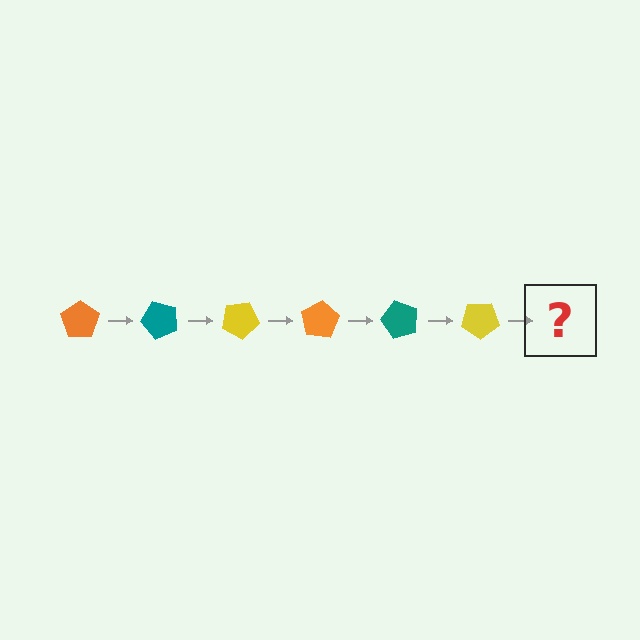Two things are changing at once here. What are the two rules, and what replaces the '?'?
The two rules are that it rotates 50 degrees each step and the color cycles through orange, teal, and yellow. The '?' should be an orange pentagon, rotated 300 degrees from the start.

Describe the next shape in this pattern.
It should be an orange pentagon, rotated 300 degrees from the start.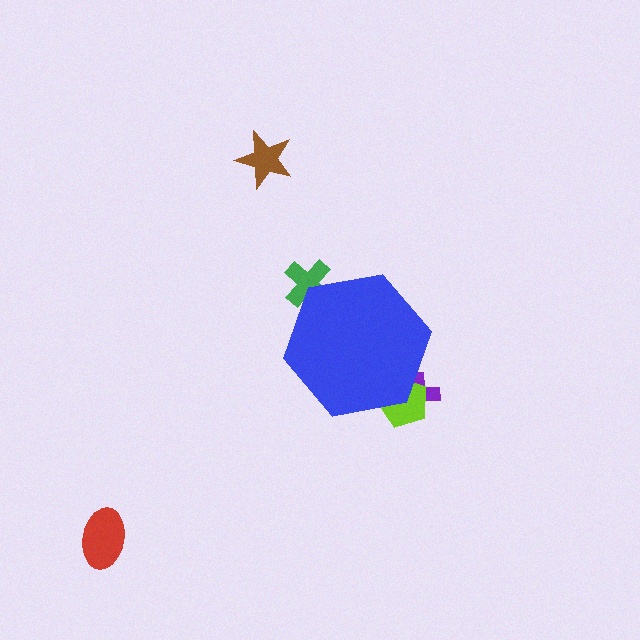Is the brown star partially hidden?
No, the brown star is fully visible.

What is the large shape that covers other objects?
A blue hexagon.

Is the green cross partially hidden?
Yes, the green cross is partially hidden behind the blue hexagon.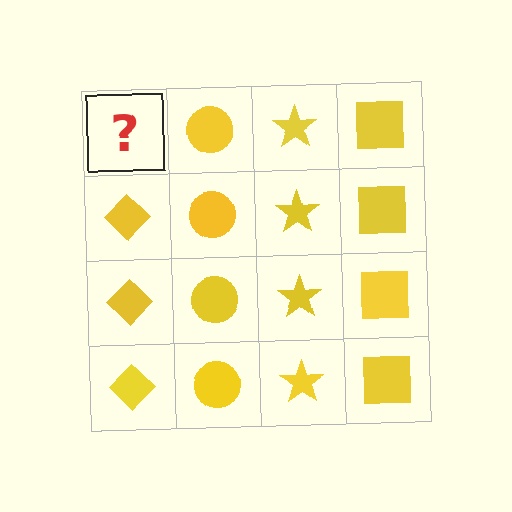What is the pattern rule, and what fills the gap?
The rule is that each column has a consistent shape. The gap should be filled with a yellow diamond.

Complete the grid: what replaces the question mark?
The question mark should be replaced with a yellow diamond.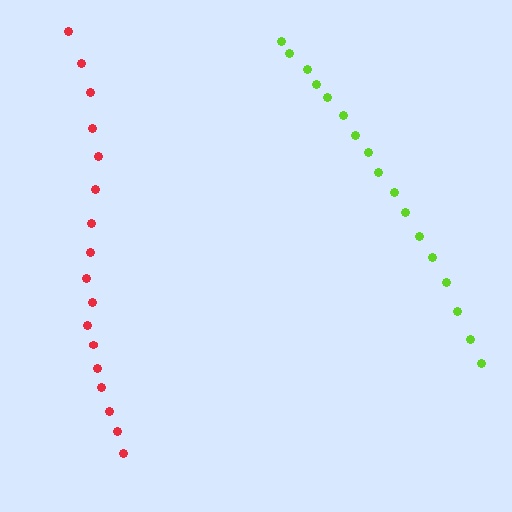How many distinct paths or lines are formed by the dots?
There are 2 distinct paths.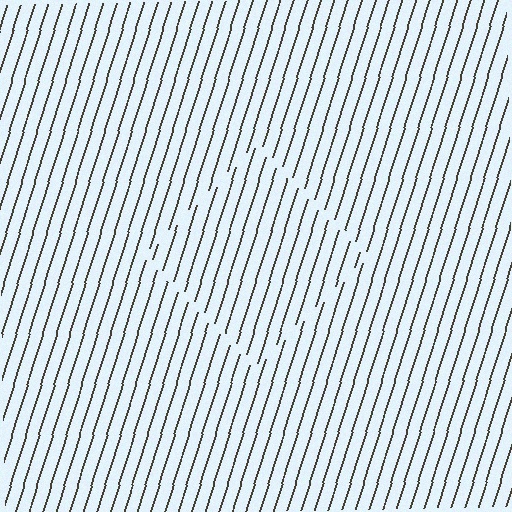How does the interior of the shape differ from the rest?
The interior of the shape contains the same grating, shifted by half a period — the contour is defined by the phase discontinuity where line-ends from the inner and outer gratings abut.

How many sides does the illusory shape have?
4 sides — the line-ends trace a square.